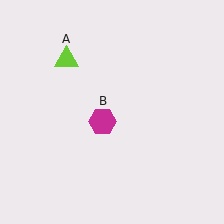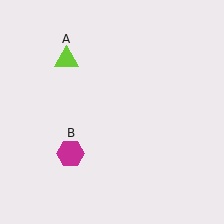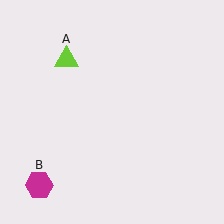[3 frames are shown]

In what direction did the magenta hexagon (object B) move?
The magenta hexagon (object B) moved down and to the left.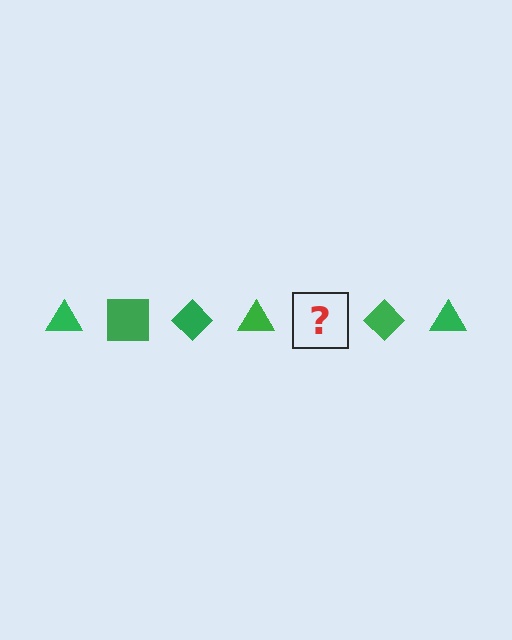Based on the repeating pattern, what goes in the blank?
The blank should be a green square.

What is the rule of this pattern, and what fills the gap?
The rule is that the pattern cycles through triangle, square, diamond shapes in green. The gap should be filled with a green square.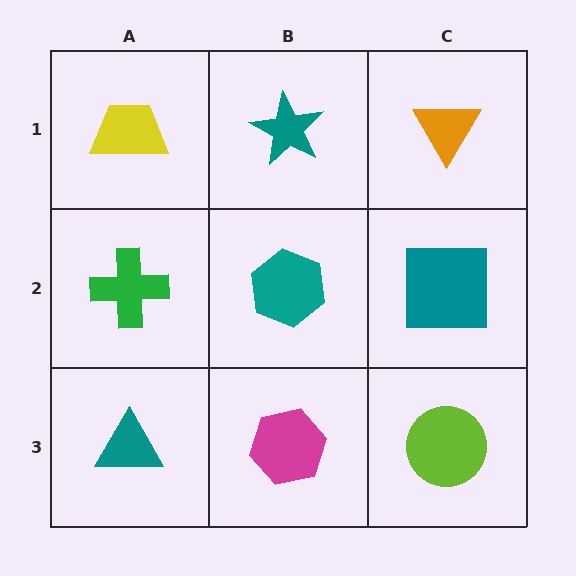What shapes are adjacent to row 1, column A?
A green cross (row 2, column A), a teal star (row 1, column B).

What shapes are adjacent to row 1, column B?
A teal hexagon (row 2, column B), a yellow trapezoid (row 1, column A), an orange triangle (row 1, column C).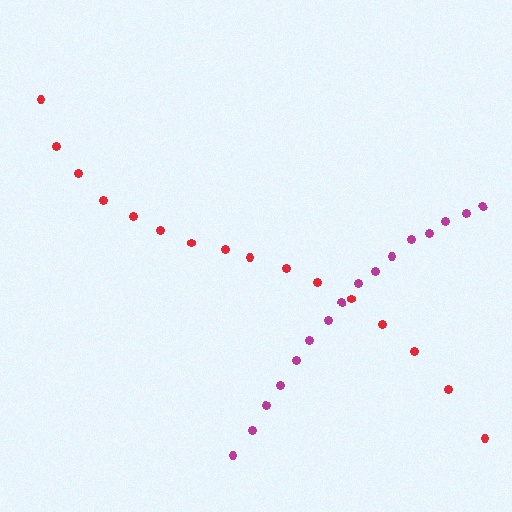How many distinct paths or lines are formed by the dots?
There are 2 distinct paths.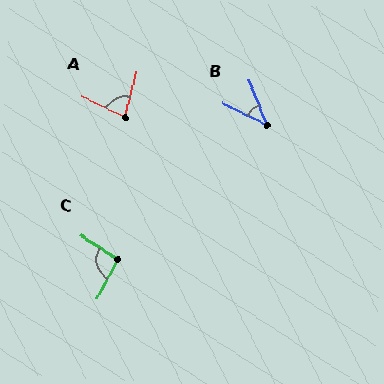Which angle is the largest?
C, at approximately 95 degrees.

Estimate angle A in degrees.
Approximately 79 degrees.